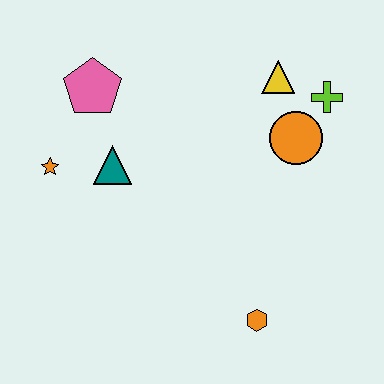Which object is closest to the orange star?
The teal triangle is closest to the orange star.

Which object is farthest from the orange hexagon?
The pink pentagon is farthest from the orange hexagon.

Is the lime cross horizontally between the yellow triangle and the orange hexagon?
No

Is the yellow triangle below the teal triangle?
No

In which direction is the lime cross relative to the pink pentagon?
The lime cross is to the right of the pink pentagon.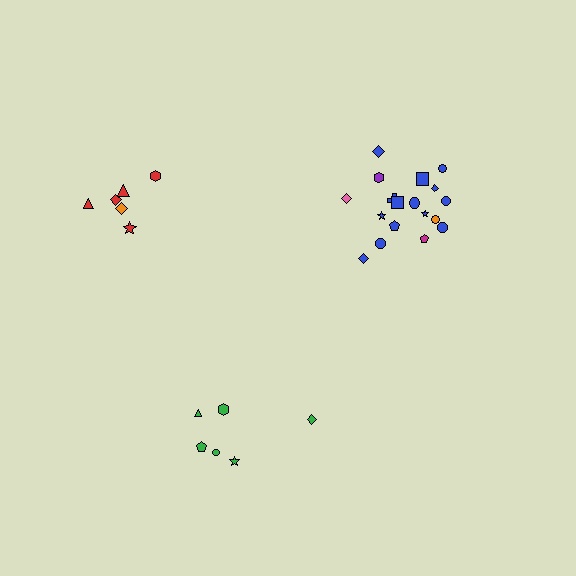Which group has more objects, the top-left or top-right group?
The top-right group.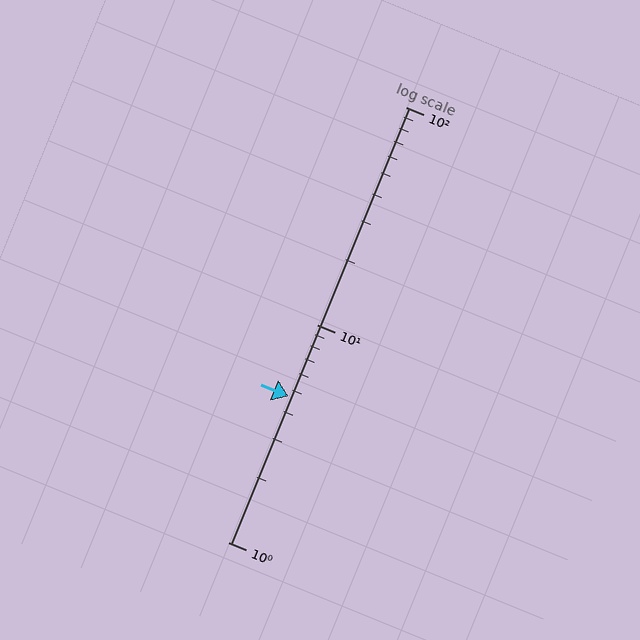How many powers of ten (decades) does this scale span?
The scale spans 2 decades, from 1 to 100.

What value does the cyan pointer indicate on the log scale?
The pointer indicates approximately 4.7.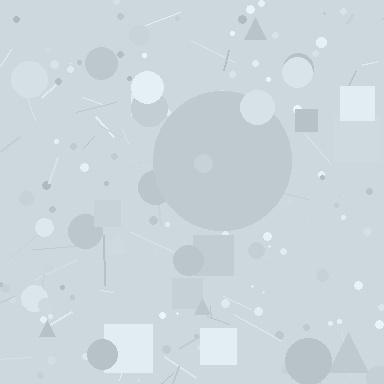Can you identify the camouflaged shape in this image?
The camouflaged shape is a circle.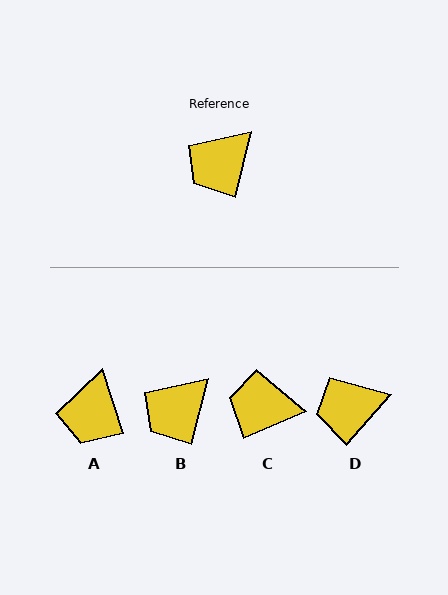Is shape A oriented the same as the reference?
No, it is off by about 32 degrees.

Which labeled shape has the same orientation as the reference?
B.